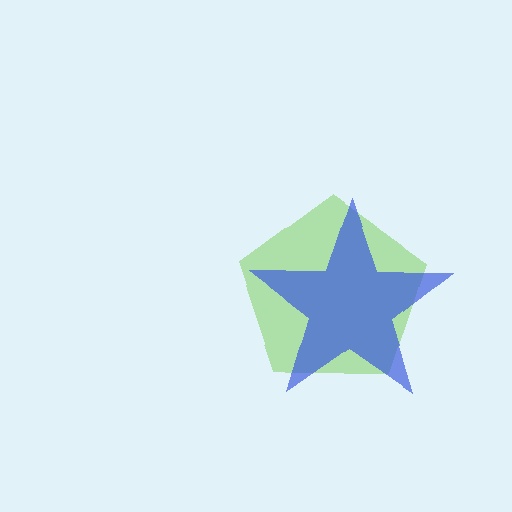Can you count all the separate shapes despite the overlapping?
Yes, there are 2 separate shapes.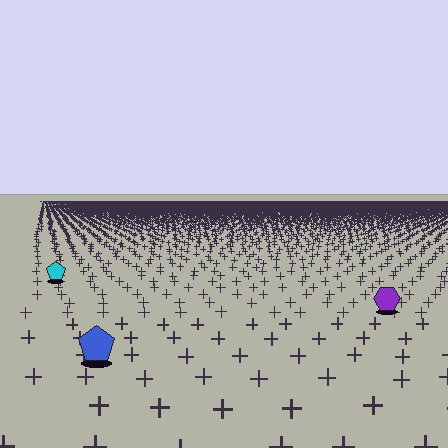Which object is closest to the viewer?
The blue pentagon is closest. The texture marks near it are larger and more spread out.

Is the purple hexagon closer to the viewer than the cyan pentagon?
Yes. The purple hexagon is closer — you can tell from the texture gradient: the ground texture is coarser near it.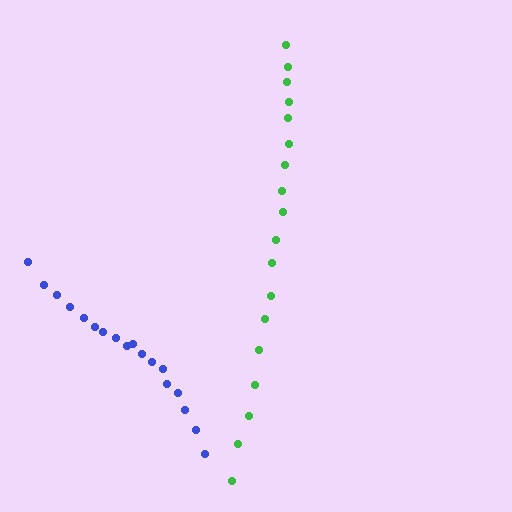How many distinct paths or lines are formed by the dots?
There are 2 distinct paths.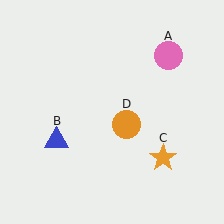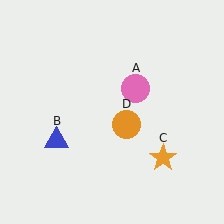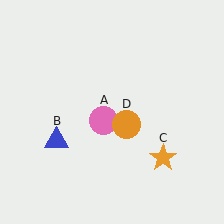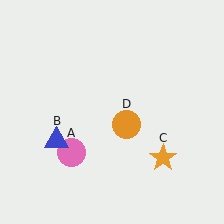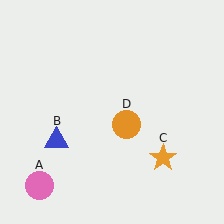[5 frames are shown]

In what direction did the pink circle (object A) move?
The pink circle (object A) moved down and to the left.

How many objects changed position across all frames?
1 object changed position: pink circle (object A).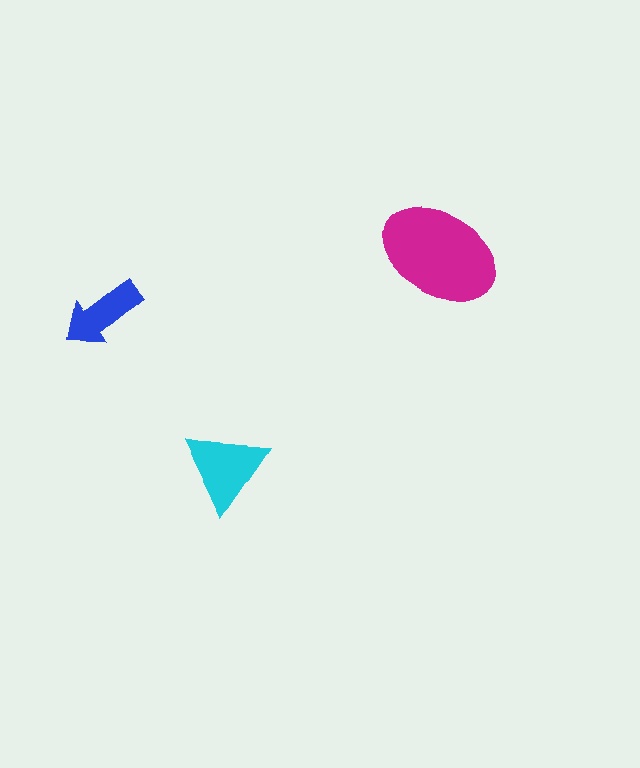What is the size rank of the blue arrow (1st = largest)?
3rd.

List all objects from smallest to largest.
The blue arrow, the cyan triangle, the magenta ellipse.